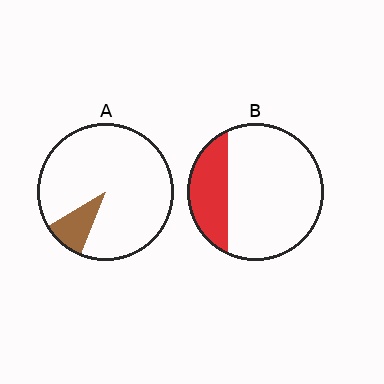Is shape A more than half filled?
No.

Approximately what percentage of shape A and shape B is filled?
A is approximately 10% and B is approximately 25%.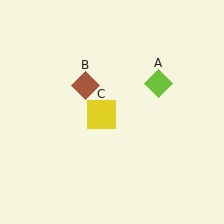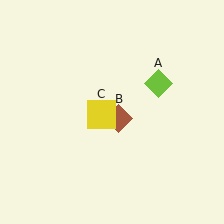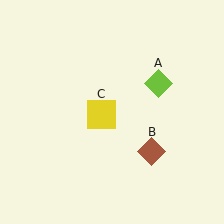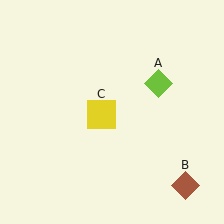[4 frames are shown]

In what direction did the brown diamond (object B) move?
The brown diamond (object B) moved down and to the right.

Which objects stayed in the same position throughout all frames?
Lime diamond (object A) and yellow square (object C) remained stationary.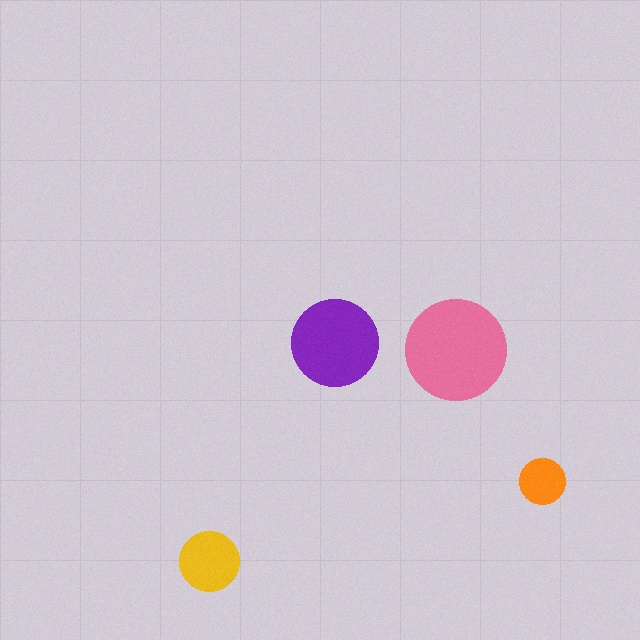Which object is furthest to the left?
The yellow circle is leftmost.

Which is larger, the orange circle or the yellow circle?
The yellow one.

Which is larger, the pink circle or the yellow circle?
The pink one.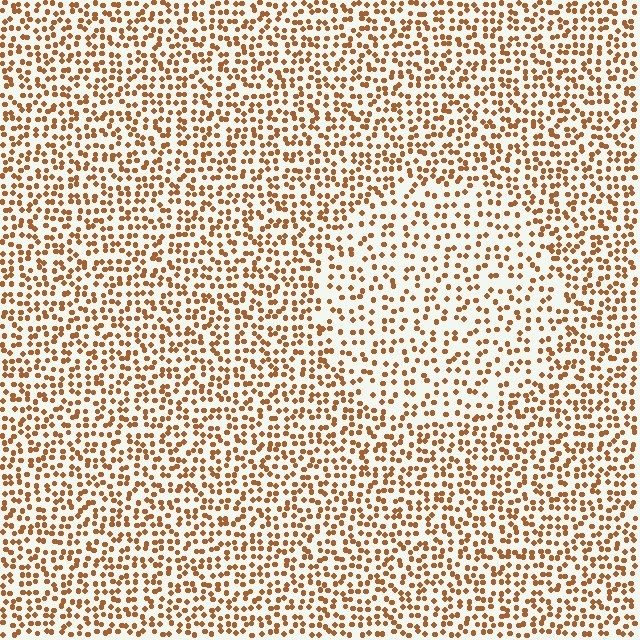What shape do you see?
I see a circle.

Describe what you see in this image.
The image contains small brown elements arranged at two different densities. A circle-shaped region is visible where the elements are less densely packed than the surrounding area.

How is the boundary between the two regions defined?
The boundary is defined by a change in element density (approximately 1.6x ratio). All elements are the same color, size, and shape.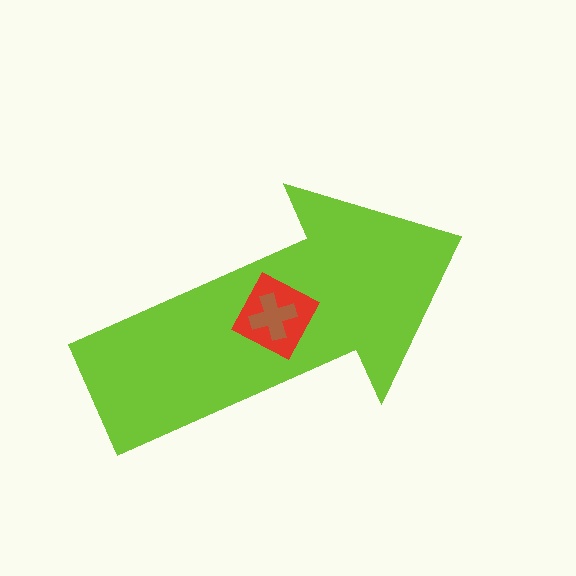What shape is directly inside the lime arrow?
The red square.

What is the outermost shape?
The lime arrow.